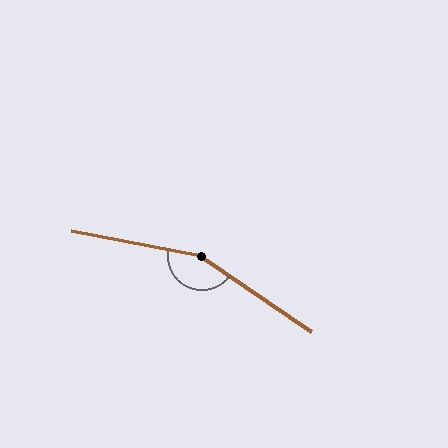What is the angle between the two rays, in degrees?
Approximately 157 degrees.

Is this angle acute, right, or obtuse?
It is obtuse.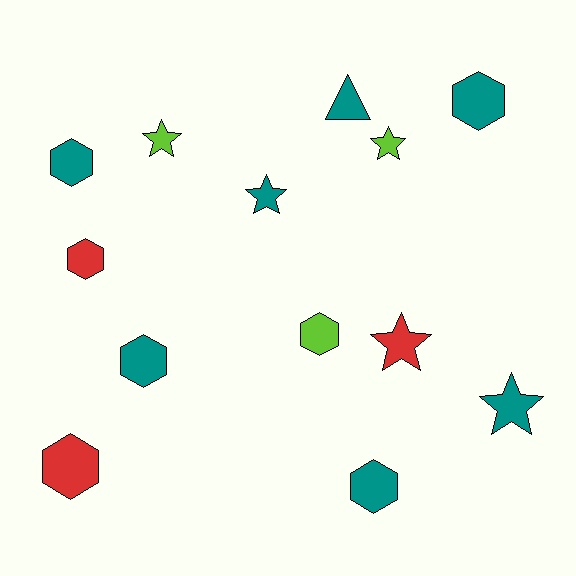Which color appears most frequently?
Teal, with 7 objects.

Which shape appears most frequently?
Hexagon, with 7 objects.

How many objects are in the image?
There are 13 objects.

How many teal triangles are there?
There is 1 teal triangle.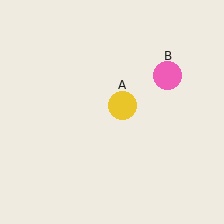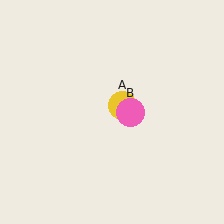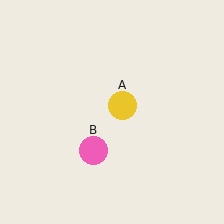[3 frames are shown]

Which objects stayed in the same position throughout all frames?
Yellow circle (object A) remained stationary.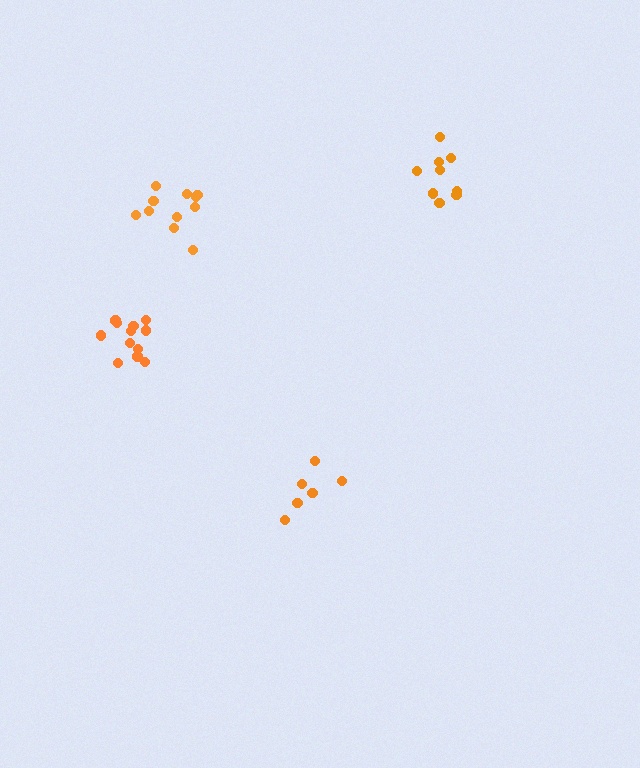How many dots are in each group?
Group 1: 12 dots, Group 2: 6 dots, Group 3: 9 dots, Group 4: 11 dots (38 total).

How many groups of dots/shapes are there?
There are 4 groups.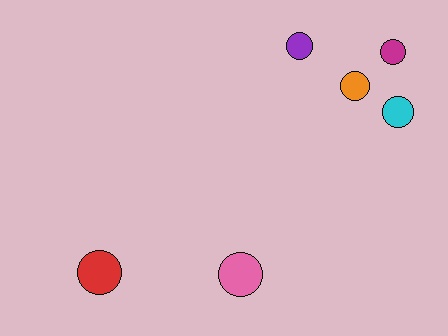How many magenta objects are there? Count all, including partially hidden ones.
There is 1 magenta object.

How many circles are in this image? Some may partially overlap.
There are 6 circles.